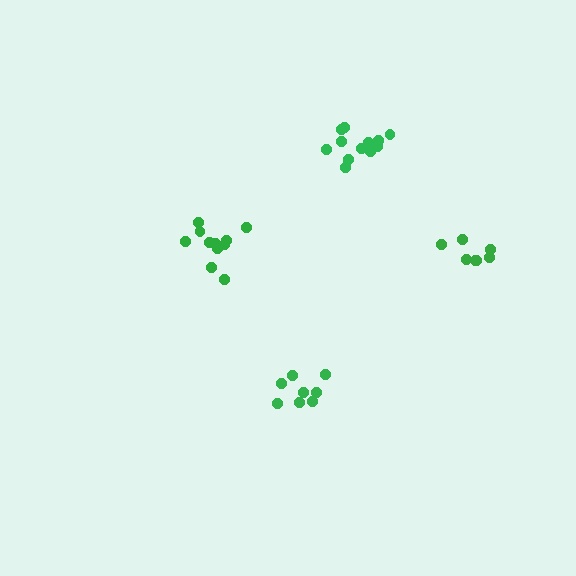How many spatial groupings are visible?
There are 4 spatial groupings.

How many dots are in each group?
Group 1: 7 dots, Group 2: 8 dots, Group 3: 12 dots, Group 4: 11 dots (38 total).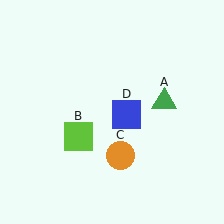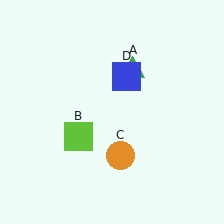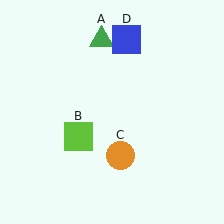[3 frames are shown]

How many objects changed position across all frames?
2 objects changed position: green triangle (object A), blue square (object D).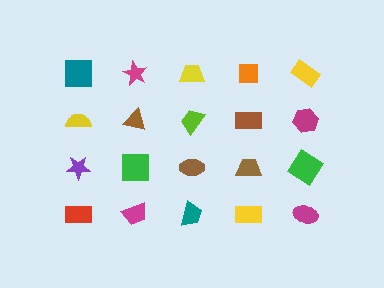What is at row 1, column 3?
A yellow trapezoid.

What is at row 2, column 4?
A brown rectangle.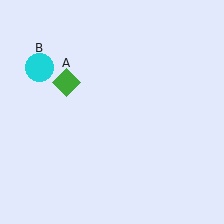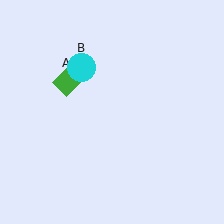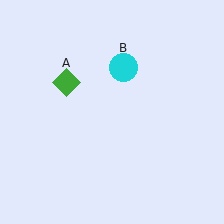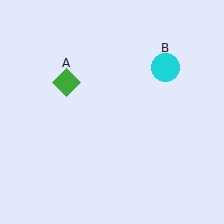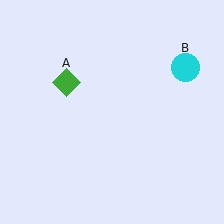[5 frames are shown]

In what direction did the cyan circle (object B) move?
The cyan circle (object B) moved right.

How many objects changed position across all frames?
1 object changed position: cyan circle (object B).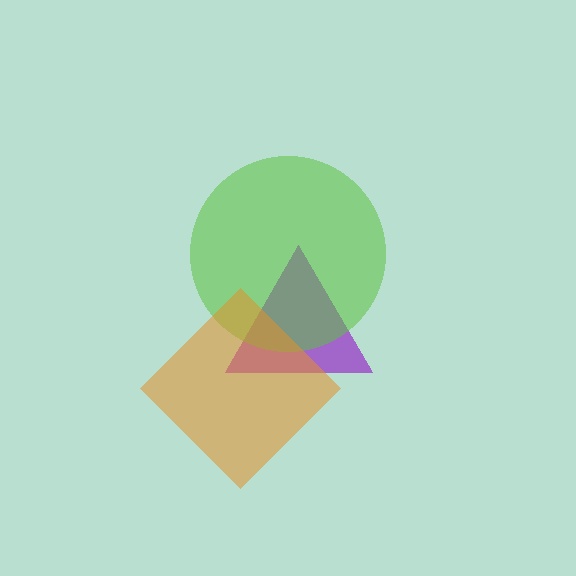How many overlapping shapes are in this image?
There are 3 overlapping shapes in the image.